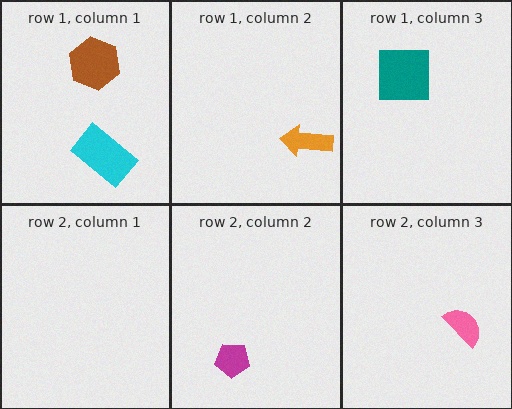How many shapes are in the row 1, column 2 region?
1.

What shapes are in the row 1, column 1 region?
The cyan rectangle, the brown hexagon.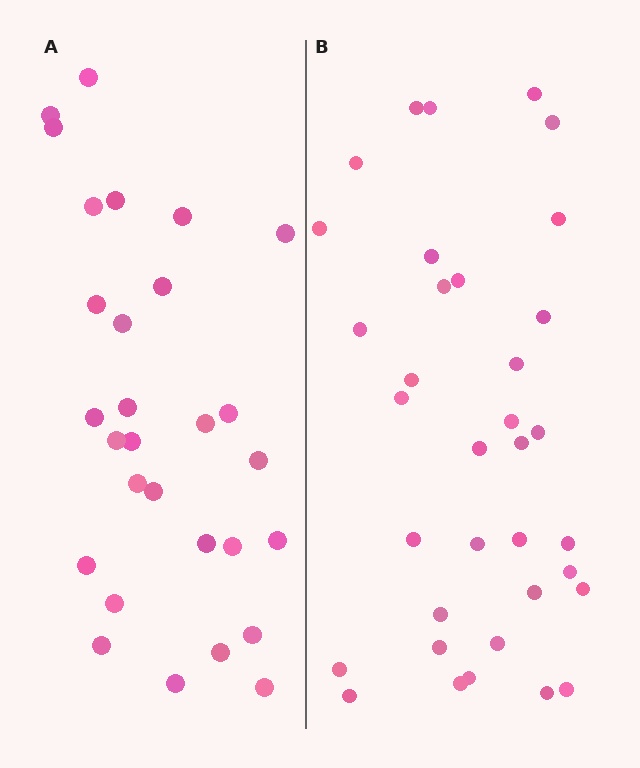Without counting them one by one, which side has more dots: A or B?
Region B (the right region) has more dots.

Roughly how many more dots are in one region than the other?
Region B has about 6 more dots than region A.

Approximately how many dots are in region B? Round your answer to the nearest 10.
About 40 dots. (The exact count is 35, which rounds to 40.)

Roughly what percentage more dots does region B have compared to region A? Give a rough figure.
About 20% more.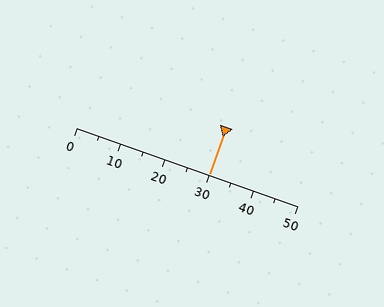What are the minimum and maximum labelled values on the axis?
The axis runs from 0 to 50.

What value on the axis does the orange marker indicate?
The marker indicates approximately 30.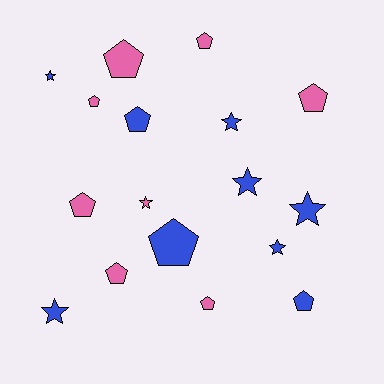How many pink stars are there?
There is 1 pink star.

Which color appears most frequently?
Blue, with 9 objects.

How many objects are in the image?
There are 17 objects.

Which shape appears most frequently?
Pentagon, with 10 objects.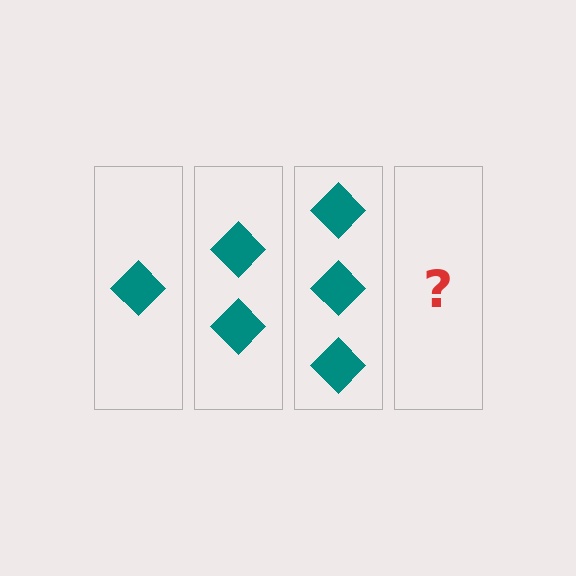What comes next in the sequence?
The next element should be 4 diamonds.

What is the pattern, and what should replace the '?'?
The pattern is that each step adds one more diamond. The '?' should be 4 diamonds.